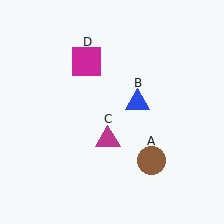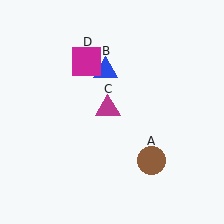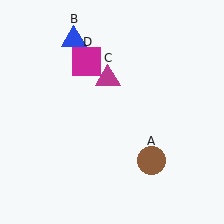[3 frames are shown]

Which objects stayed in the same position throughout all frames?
Brown circle (object A) and magenta square (object D) remained stationary.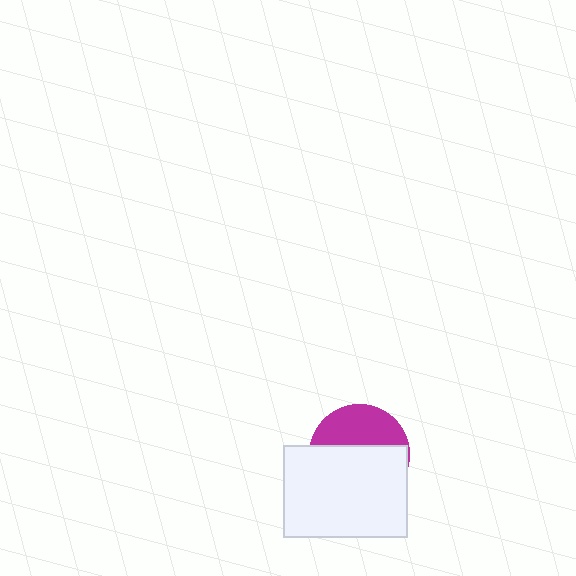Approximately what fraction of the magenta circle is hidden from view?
Roughly 61% of the magenta circle is hidden behind the white rectangle.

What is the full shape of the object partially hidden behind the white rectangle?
The partially hidden object is a magenta circle.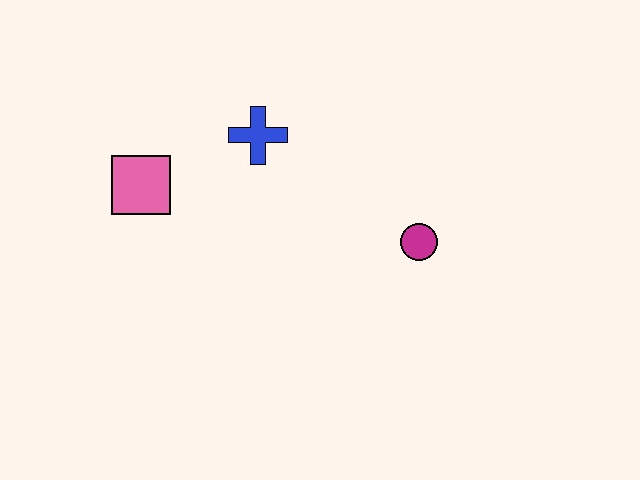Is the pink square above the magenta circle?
Yes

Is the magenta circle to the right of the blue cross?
Yes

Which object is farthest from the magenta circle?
The pink square is farthest from the magenta circle.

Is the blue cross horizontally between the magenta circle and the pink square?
Yes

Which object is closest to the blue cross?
The pink square is closest to the blue cross.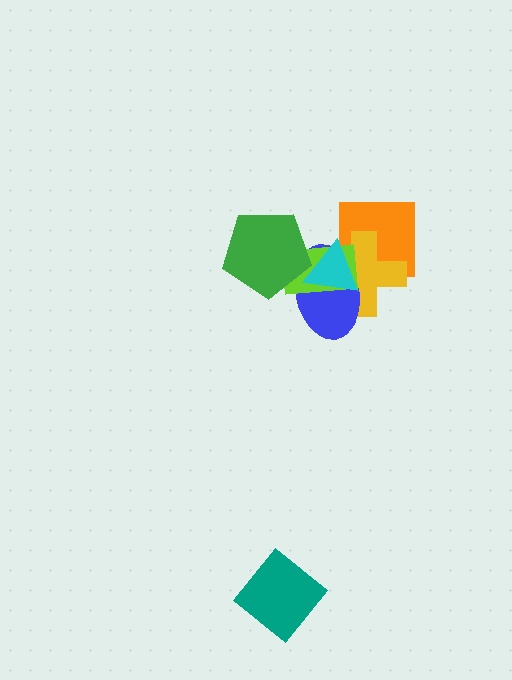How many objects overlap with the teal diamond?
0 objects overlap with the teal diamond.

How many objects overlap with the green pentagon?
3 objects overlap with the green pentagon.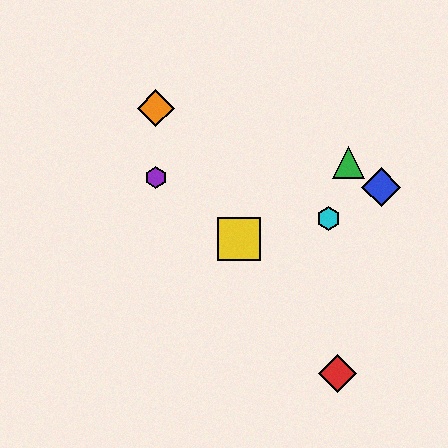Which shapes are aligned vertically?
The purple hexagon, the orange diamond are aligned vertically.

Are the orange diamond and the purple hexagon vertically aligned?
Yes, both are at x≈156.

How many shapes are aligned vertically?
2 shapes (the purple hexagon, the orange diamond) are aligned vertically.